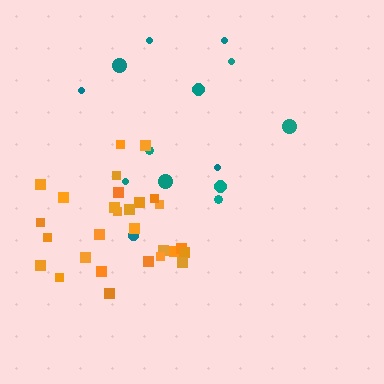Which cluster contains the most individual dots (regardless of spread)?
Orange (28).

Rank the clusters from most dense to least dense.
orange, teal.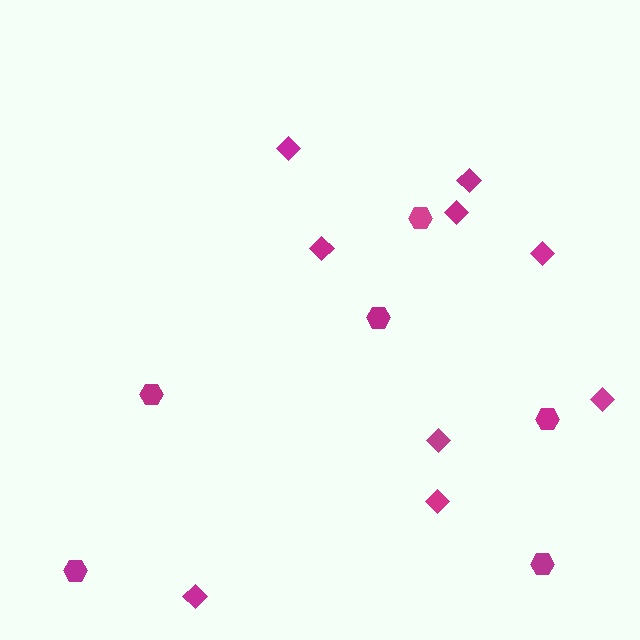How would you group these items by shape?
There are 2 groups: one group of hexagons (6) and one group of diamonds (9).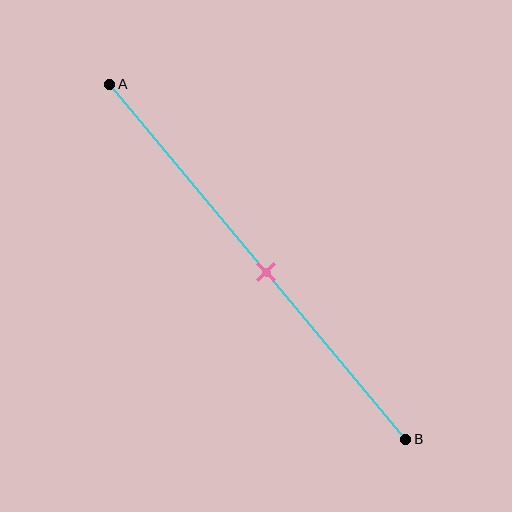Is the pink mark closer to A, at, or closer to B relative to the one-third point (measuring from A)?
The pink mark is closer to point B than the one-third point of segment AB.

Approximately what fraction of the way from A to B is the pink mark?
The pink mark is approximately 55% of the way from A to B.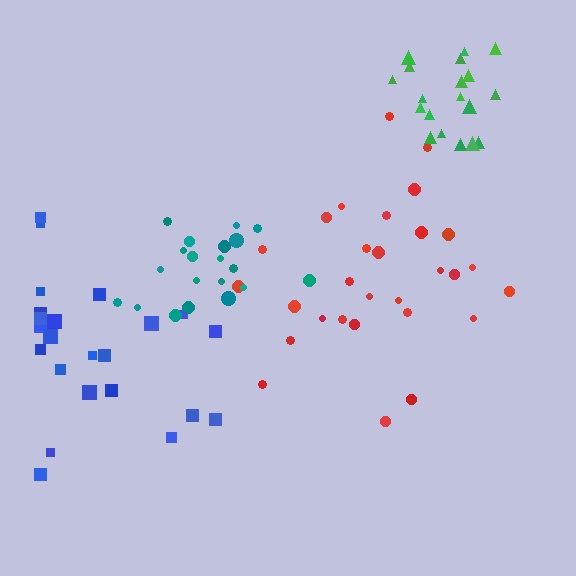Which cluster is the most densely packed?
Teal.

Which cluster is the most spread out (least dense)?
Blue.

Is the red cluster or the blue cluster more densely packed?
Red.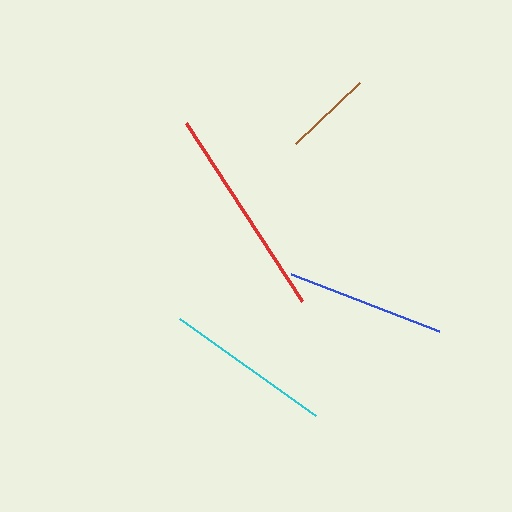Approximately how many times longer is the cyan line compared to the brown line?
The cyan line is approximately 1.9 times the length of the brown line.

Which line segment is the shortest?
The brown line is the shortest at approximately 88 pixels.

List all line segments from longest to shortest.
From longest to shortest: red, cyan, blue, brown.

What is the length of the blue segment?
The blue segment is approximately 158 pixels long.